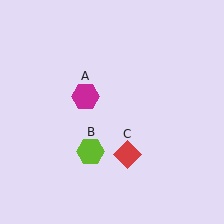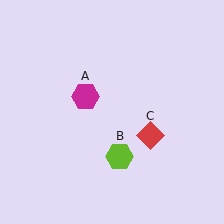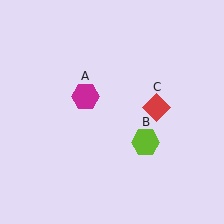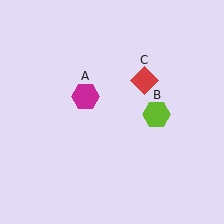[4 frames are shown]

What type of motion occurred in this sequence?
The lime hexagon (object B), red diamond (object C) rotated counterclockwise around the center of the scene.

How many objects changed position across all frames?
2 objects changed position: lime hexagon (object B), red diamond (object C).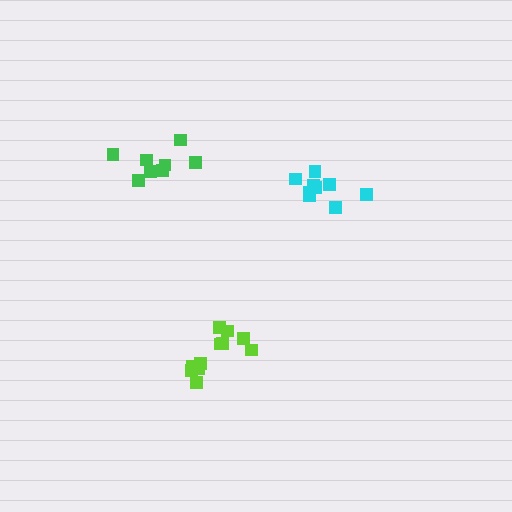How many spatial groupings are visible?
There are 3 spatial groupings.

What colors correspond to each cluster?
The clusters are colored: lime, cyan, green.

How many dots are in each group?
Group 1: 11 dots, Group 2: 9 dots, Group 3: 8 dots (28 total).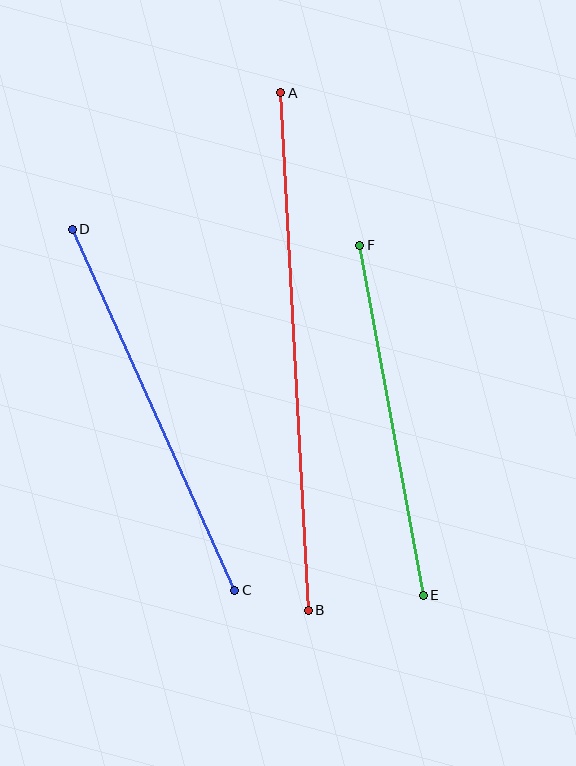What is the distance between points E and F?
The distance is approximately 356 pixels.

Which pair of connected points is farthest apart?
Points A and B are farthest apart.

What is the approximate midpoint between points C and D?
The midpoint is at approximately (153, 410) pixels.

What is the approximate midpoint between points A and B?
The midpoint is at approximately (294, 351) pixels.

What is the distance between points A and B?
The distance is approximately 518 pixels.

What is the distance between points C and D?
The distance is approximately 396 pixels.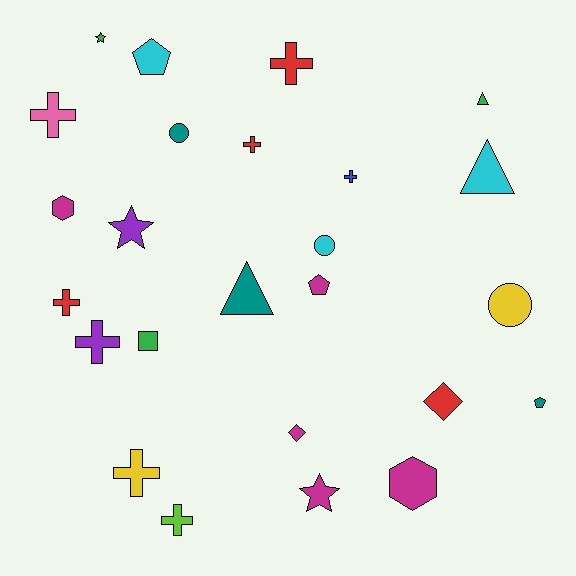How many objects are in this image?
There are 25 objects.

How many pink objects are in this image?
There is 1 pink object.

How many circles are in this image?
There are 3 circles.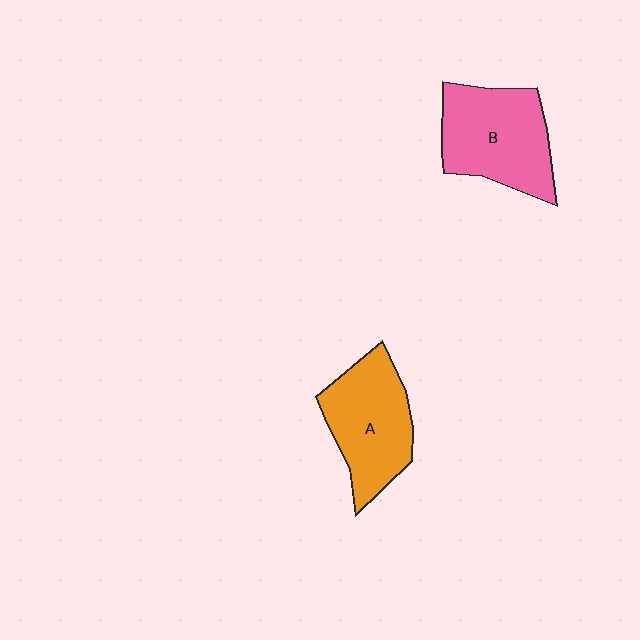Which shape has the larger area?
Shape B (pink).